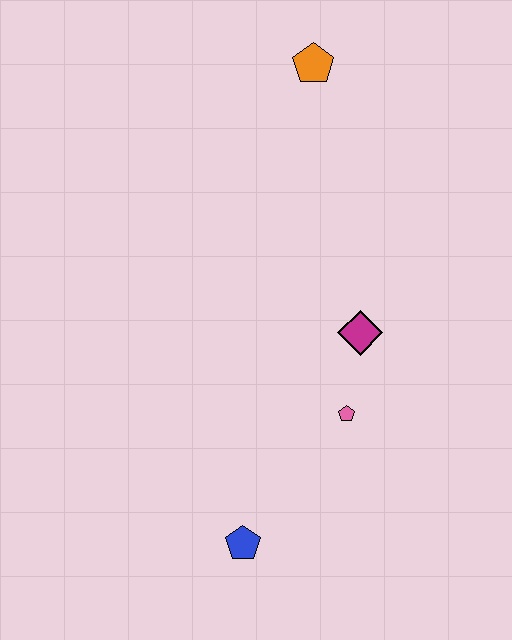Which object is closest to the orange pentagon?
The magenta diamond is closest to the orange pentagon.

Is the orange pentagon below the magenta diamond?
No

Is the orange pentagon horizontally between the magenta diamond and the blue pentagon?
Yes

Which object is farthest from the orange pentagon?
The blue pentagon is farthest from the orange pentagon.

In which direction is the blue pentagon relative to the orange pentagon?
The blue pentagon is below the orange pentagon.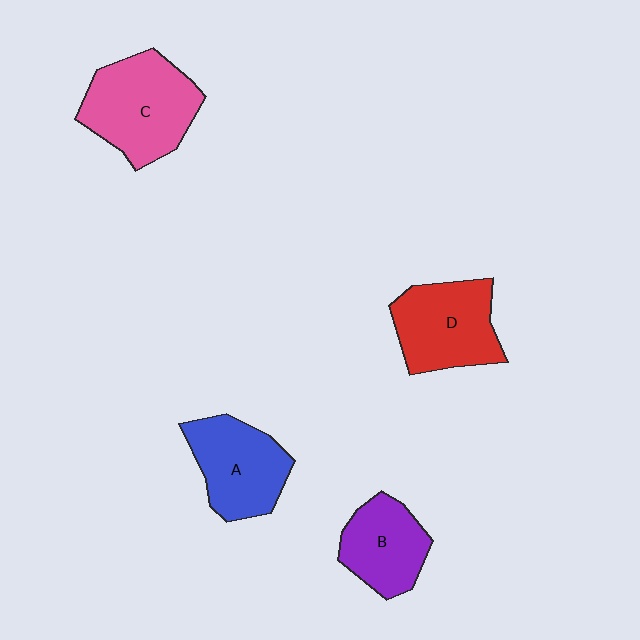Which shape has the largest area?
Shape C (pink).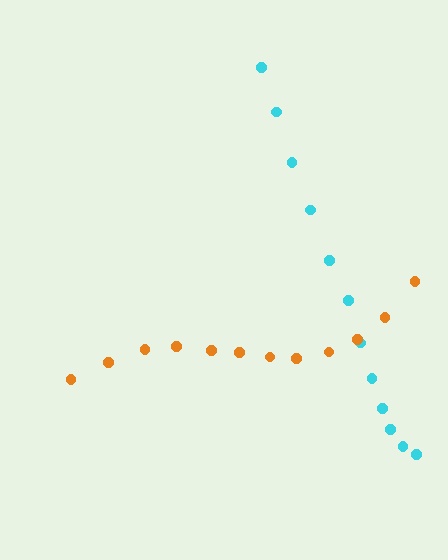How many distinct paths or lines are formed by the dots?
There are 2 distinct paths.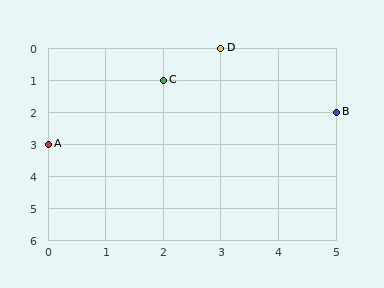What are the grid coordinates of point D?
Point D is at grid coordinates (3, 0).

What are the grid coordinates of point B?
Point B is at grid coordinates (5, 2).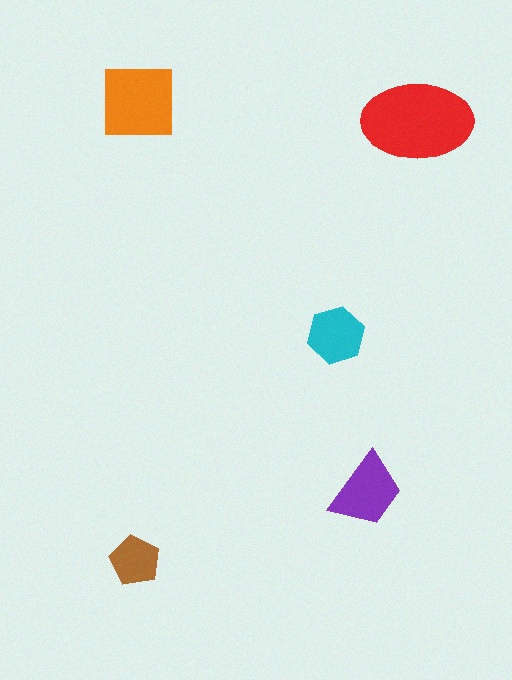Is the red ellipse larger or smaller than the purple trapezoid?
Larger.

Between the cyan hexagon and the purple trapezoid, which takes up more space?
The purple trapezoid.